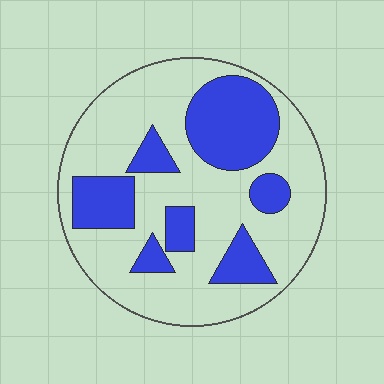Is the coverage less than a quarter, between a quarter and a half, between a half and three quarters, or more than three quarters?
Between a quarter and a half.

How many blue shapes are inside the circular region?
7.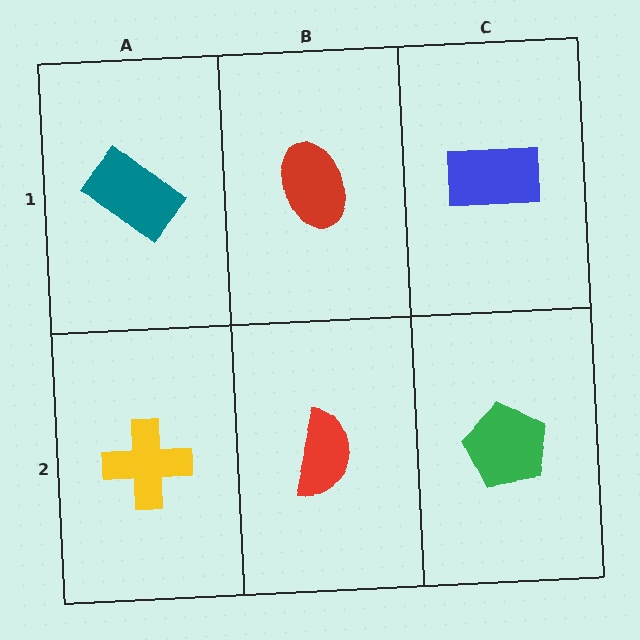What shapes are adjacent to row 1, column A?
A yellow cross (row 2, column A), a red ellipse (row 1, column B).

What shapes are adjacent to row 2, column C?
A blue rectangle (row 1, column C), a red semicircle (row 2, column B).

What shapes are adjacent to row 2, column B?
A red ellipse (row 1, column B), a yellow cross (row 2, column A), a green pentagon (row 2, column C).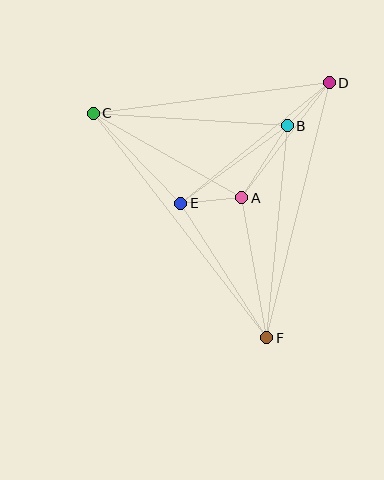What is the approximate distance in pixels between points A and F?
The distance between A and F is approximately 142 pixels.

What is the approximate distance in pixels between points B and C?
The distance between B and C is approximately 194 pixels.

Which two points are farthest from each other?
Points C and F are farthest from each other.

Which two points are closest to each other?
Points B and D are closest to each other.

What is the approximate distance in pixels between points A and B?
The distance between A and B is approximately 85 pixels.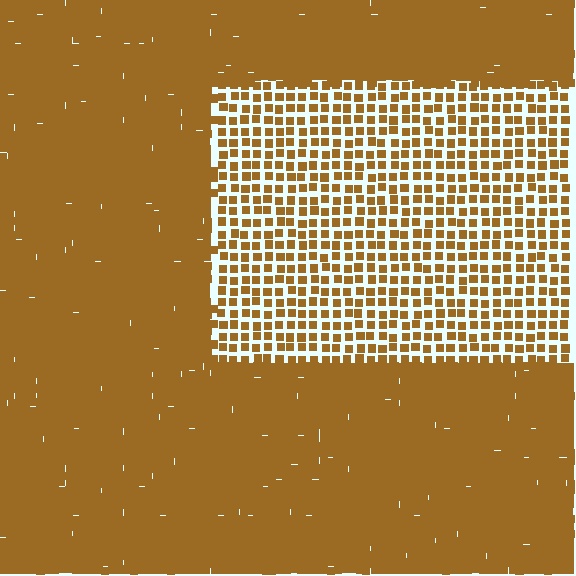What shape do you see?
I see a rectangle.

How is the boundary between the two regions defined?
The boundary is defined by a change in element density (approximately 2.5x ratio). All elements are the same color, size, and shape.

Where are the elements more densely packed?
The elements are more densely packed outside the rectangle boundary.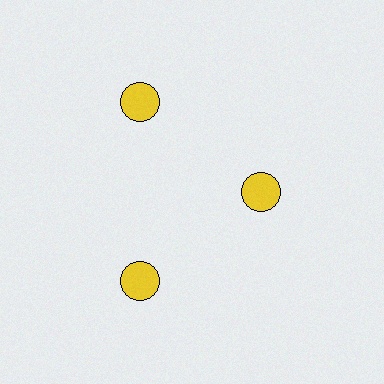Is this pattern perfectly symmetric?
No. The 3 yellow circles are arranged in a ring, but one element near the 3 o'clock position is pulled inward toward the center, breaking the 3-fold rotational symmetry.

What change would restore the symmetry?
The symmetry would be restored by moving it outward, back onto the ring so that all 3 circles sit at equal angles and equal distance from the center.